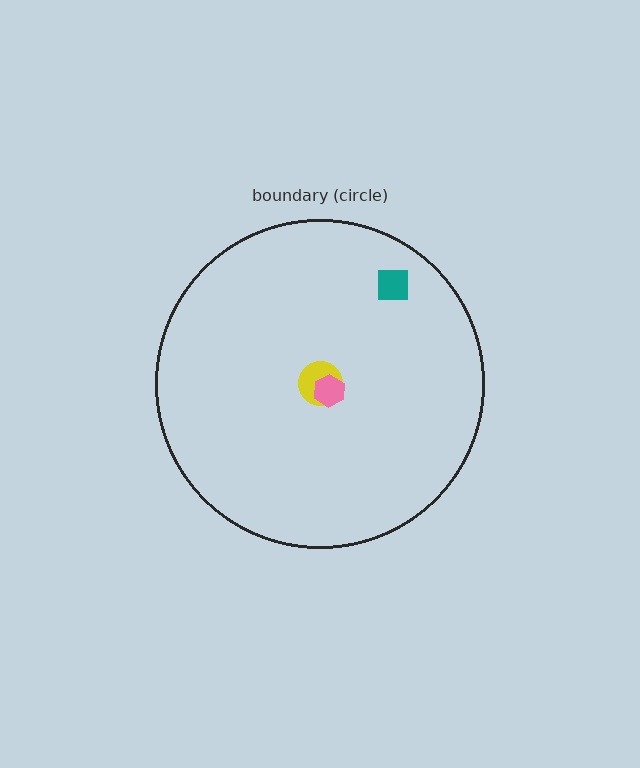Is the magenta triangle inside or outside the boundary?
Inside.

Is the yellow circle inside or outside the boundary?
Inside.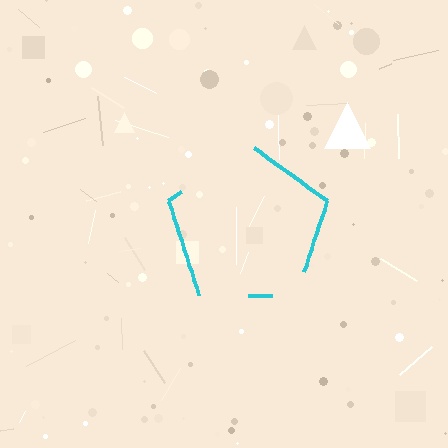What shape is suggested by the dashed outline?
The dashed outline suggests a pentagon.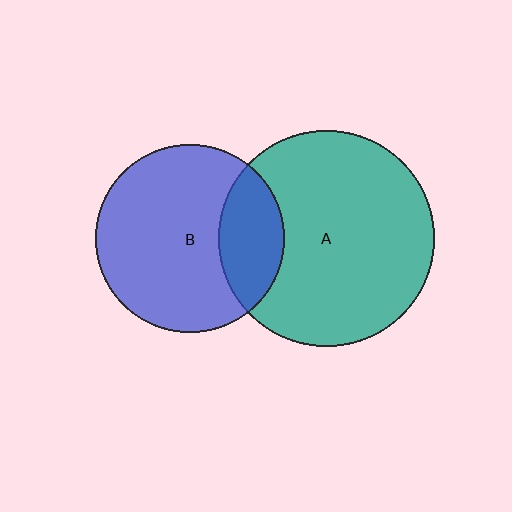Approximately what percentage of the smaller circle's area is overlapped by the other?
Approximately 25%.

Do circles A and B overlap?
Yes.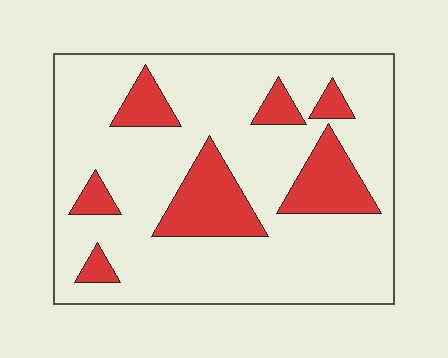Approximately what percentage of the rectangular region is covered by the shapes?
Approximately 20%.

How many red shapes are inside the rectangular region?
7.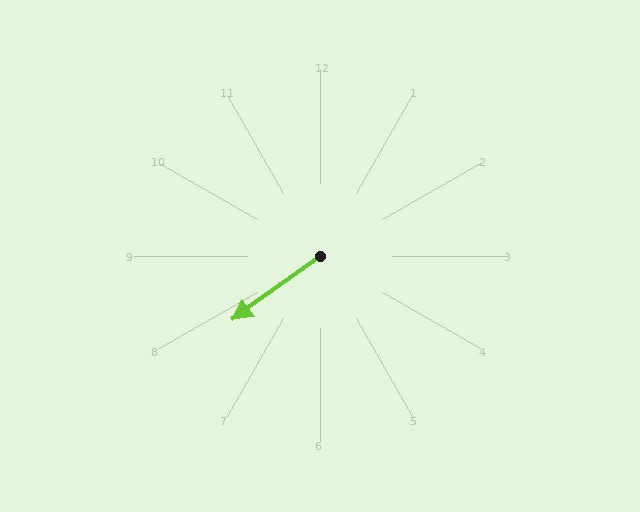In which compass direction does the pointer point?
Southwest.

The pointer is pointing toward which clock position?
Roughly 8 o'clock.